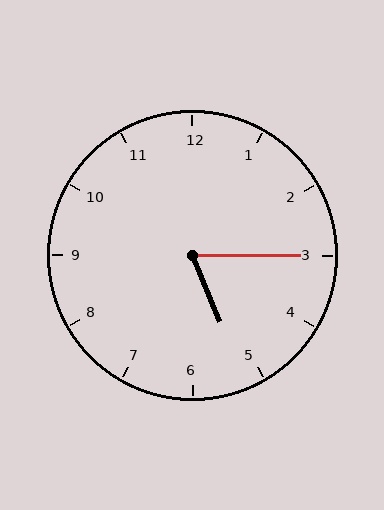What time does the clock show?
5:15.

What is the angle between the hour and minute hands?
Approximately 68 degrees.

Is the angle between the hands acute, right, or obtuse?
It is acute.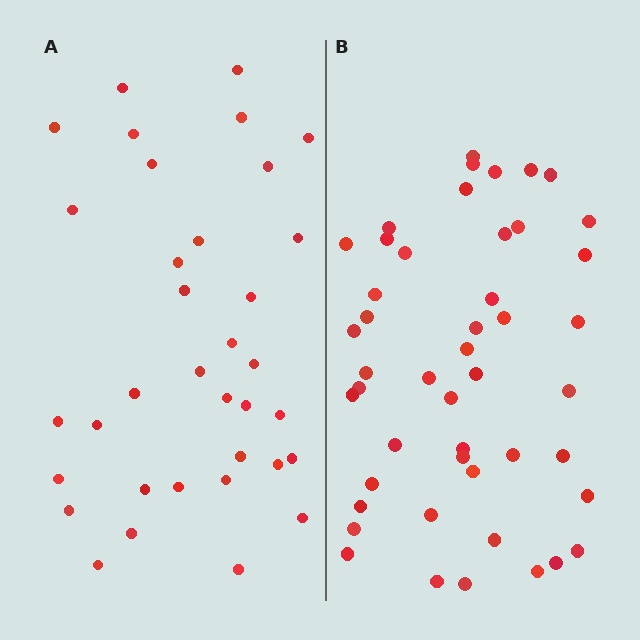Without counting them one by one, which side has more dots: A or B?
Region B (the right region) has more dots.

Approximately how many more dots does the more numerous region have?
Region B has roughly 12 or so more dots than region A.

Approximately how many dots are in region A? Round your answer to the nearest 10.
About 40 dots. (The exact count is 35, which rounds to 40.)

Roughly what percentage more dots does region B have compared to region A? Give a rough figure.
About 35% more.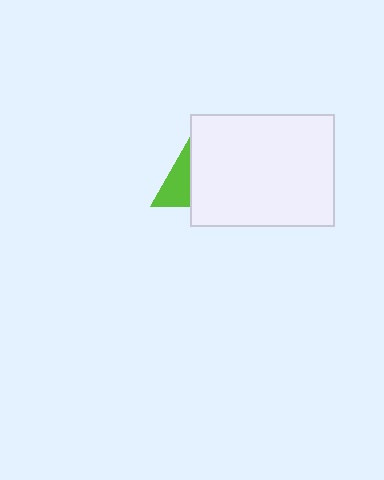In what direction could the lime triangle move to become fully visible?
The lime triangle could move left. That would shift it out from behind the white rectangle entirely.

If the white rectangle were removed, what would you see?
You would see the complete lime triangle.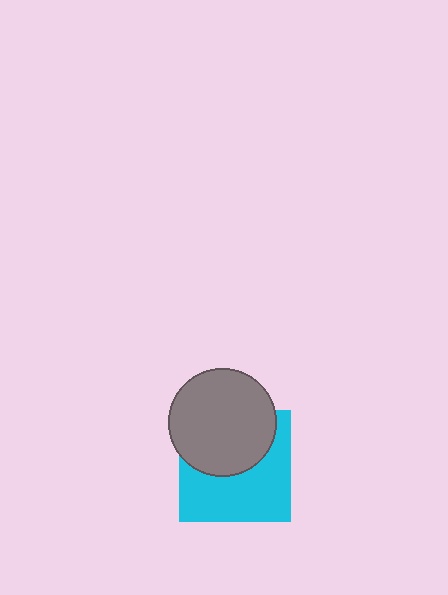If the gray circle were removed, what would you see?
You would see the complete cyan square.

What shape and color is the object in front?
The object in front is a gray circle.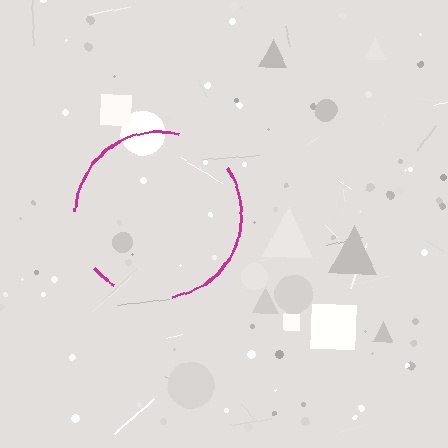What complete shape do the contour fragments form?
The contour fragments form a circle.